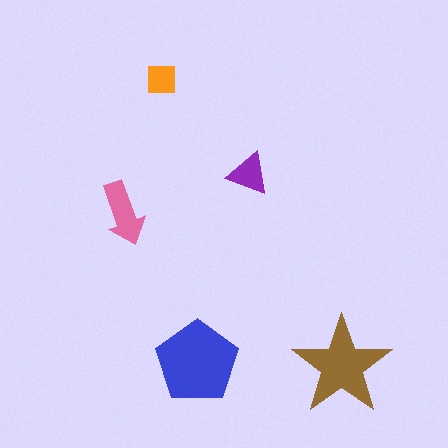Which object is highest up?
The orange square is topmost.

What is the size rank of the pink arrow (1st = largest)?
3rd.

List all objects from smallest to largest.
The orange square, the purple triangle, the pink arrow, the brown star, the blue pentagon.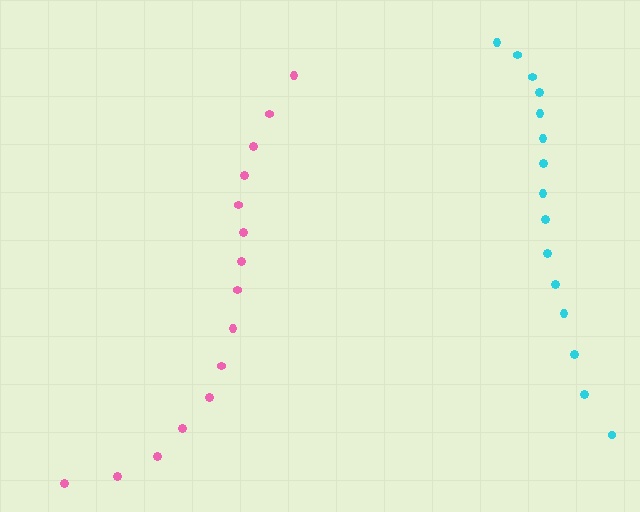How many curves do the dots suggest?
There are 2 distinct paths.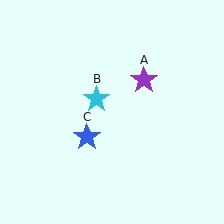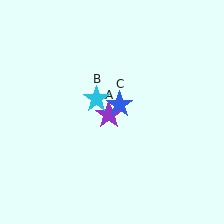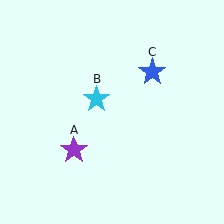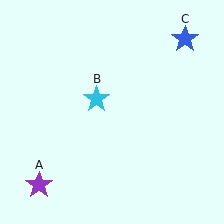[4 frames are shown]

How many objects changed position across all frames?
2 objects changed position: purple star (object A), blue star (object C).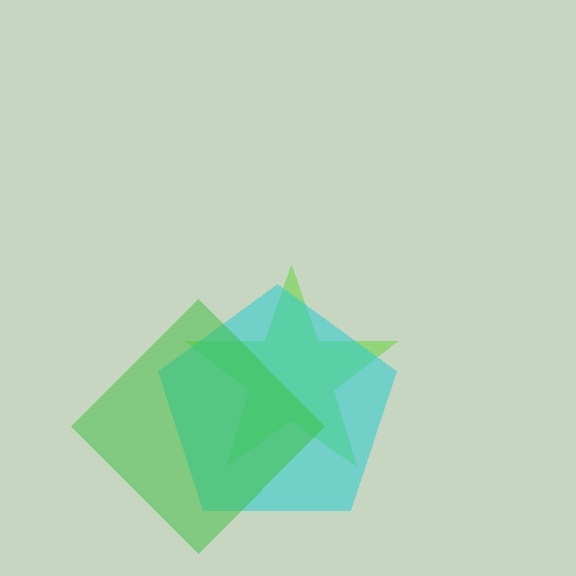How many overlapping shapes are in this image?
There are 3 overlapping shapes in the image.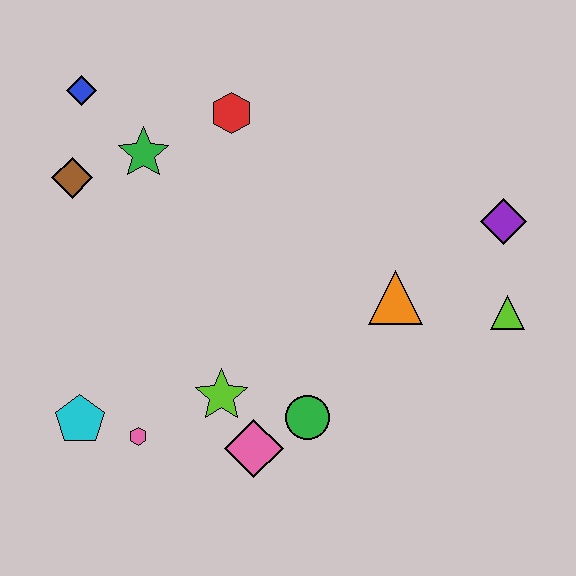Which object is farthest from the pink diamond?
The blue diamond is farthest from the pink diamond.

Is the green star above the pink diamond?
Yes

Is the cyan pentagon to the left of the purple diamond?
Yes